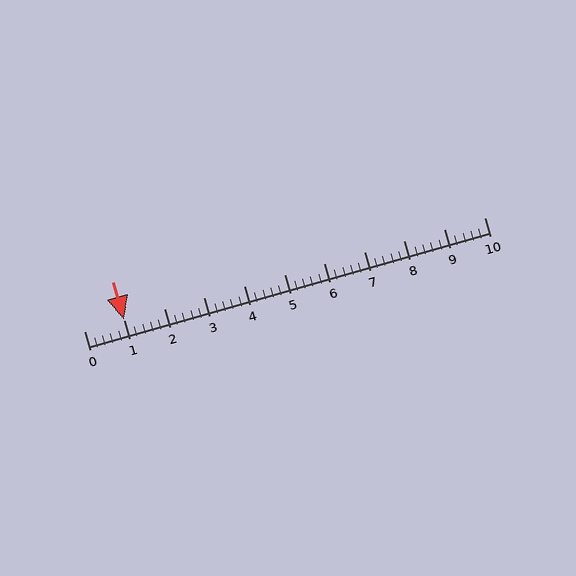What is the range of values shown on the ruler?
The ruler shows values from 0 to 10.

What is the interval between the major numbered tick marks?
The major tick marks are spaced 1 units apart.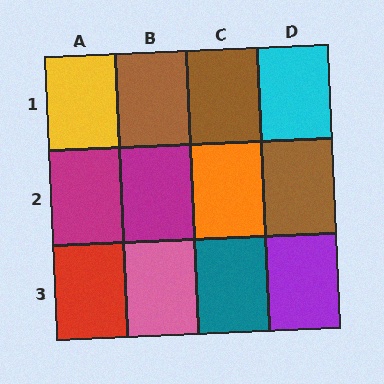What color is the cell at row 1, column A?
Yellow.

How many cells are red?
1 cell is red.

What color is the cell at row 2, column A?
Magenta.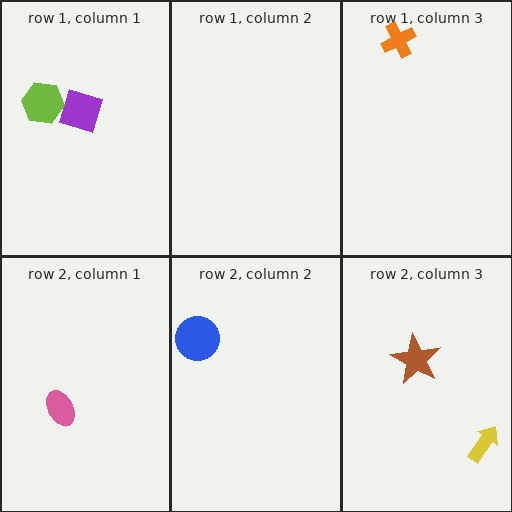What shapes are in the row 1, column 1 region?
The purple diamond, the lime hexagon.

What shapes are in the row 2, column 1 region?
The pink ellipse.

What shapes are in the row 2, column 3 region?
The brown star, the yellow arrow.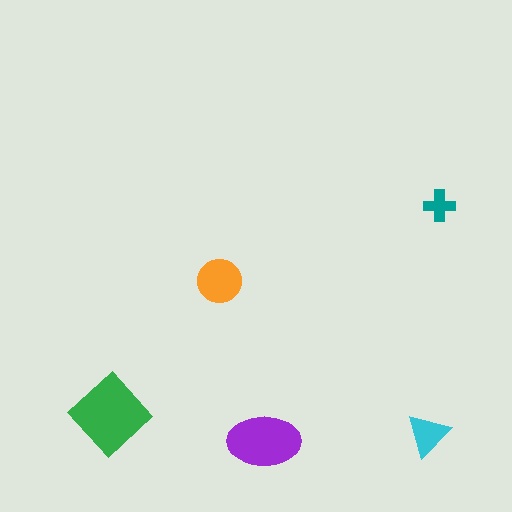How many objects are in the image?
There are 5 objects in the image.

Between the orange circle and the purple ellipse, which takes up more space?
The purple ellipse.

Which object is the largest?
The green diamond.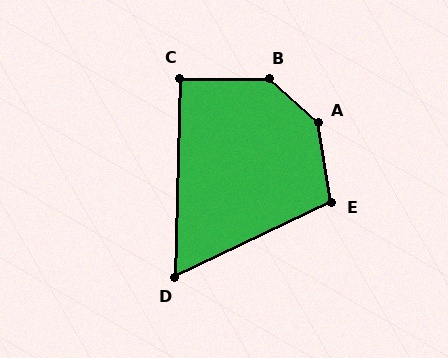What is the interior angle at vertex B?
Approximately 139 degrees (obtuse).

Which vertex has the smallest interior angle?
D, at approximately 63 degrees.